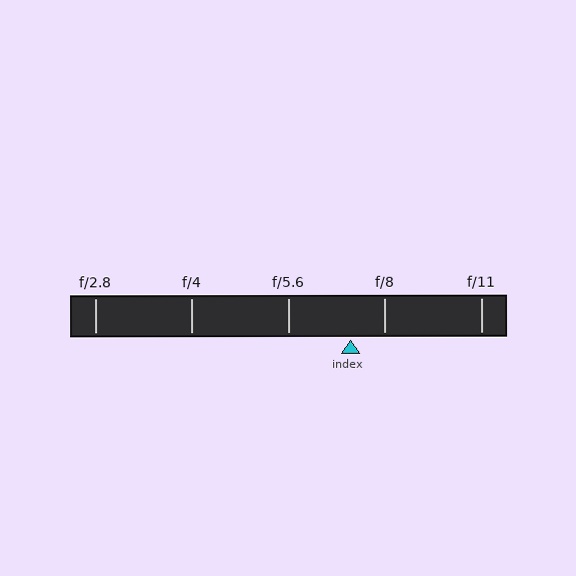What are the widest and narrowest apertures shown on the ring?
The widest aperture shown is f/2.8 and the narrowest is f/11.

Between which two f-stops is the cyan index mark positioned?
The index mark is between f/5.6 and f/8.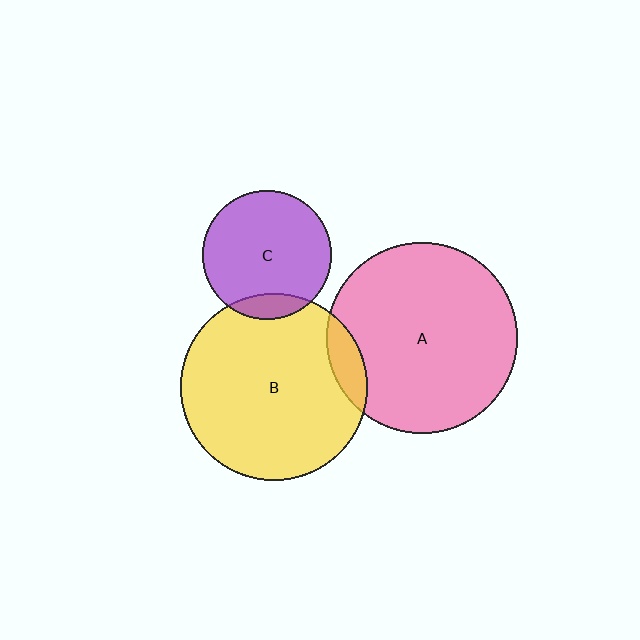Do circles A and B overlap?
Yes.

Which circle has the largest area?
Circle A (pink).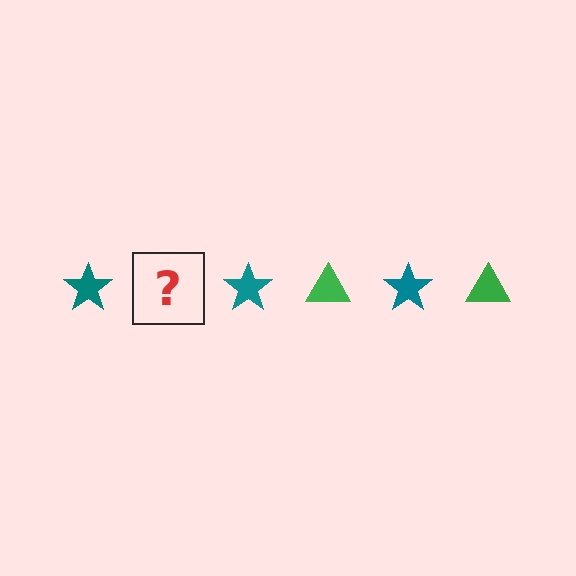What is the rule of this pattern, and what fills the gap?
The rule is that the pattern alternates between teal star and green triangle. The gap should be filled with a green triangle.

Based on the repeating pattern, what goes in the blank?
The blank should be a green triangle.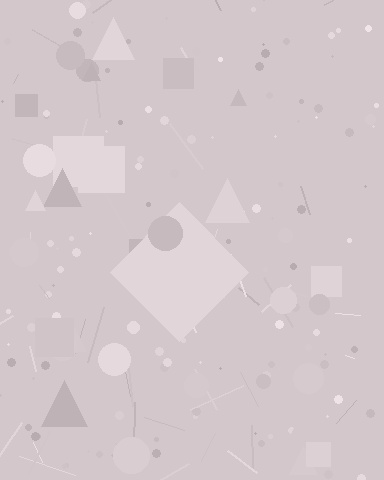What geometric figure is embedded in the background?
A diamond is embedded in the background.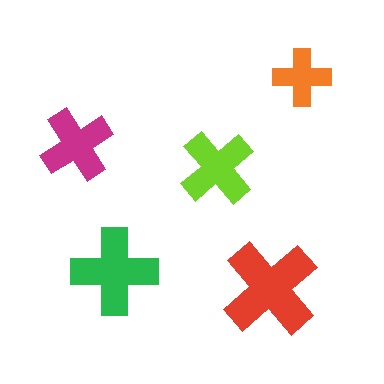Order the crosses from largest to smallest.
the red one, the green one, the lime one, the magenta one, the orange one.